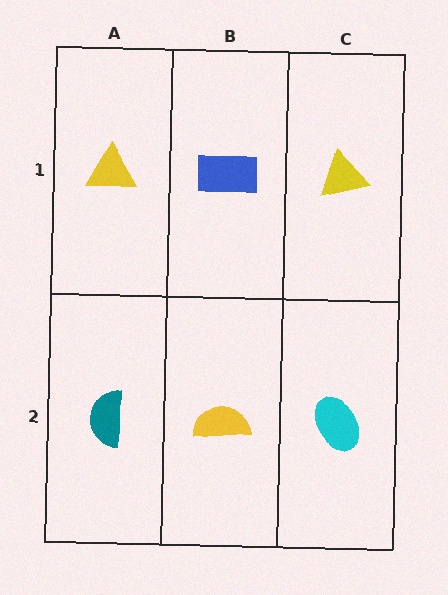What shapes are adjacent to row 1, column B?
A yellow semicircle (row 2, column B), a yellow triangle (row 1, column A), a yellow triangle (row 1, column C).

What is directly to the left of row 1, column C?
A blue rectangle.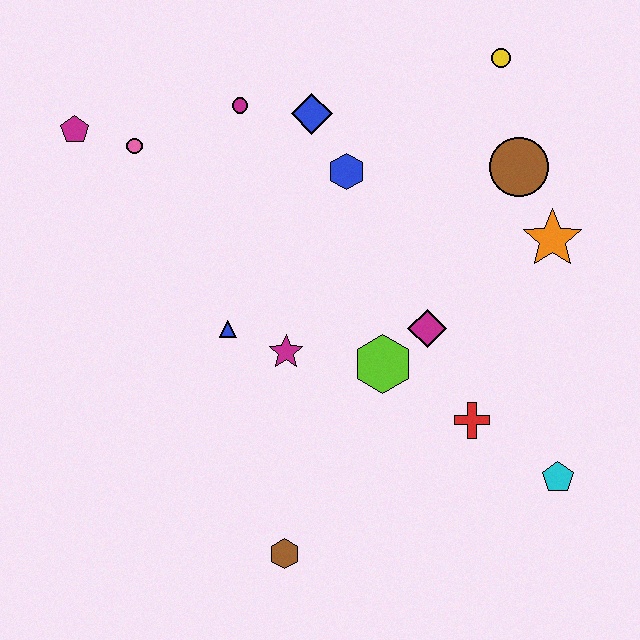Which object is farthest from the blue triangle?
The yellow circle is farthest from the blue triangle.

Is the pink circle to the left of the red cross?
Yes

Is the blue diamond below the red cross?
No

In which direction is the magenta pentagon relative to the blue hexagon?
The magenta pentagon is to the left of the blue hexagon.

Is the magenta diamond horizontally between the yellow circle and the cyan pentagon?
No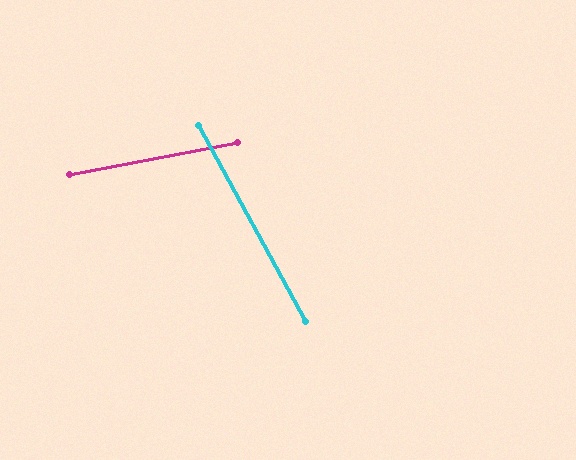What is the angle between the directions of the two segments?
Approximately 72 degrees.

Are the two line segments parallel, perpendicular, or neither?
Neither parallel nor perpendicular — they differ by about 72°.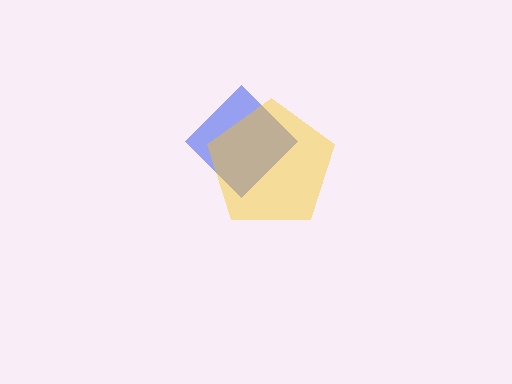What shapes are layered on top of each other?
The layered shapes are: a blue diamond, a yellow pentagon.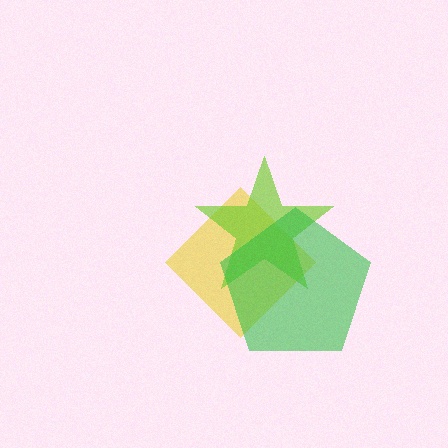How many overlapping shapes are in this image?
There are 3 overlapping shapes in the image.